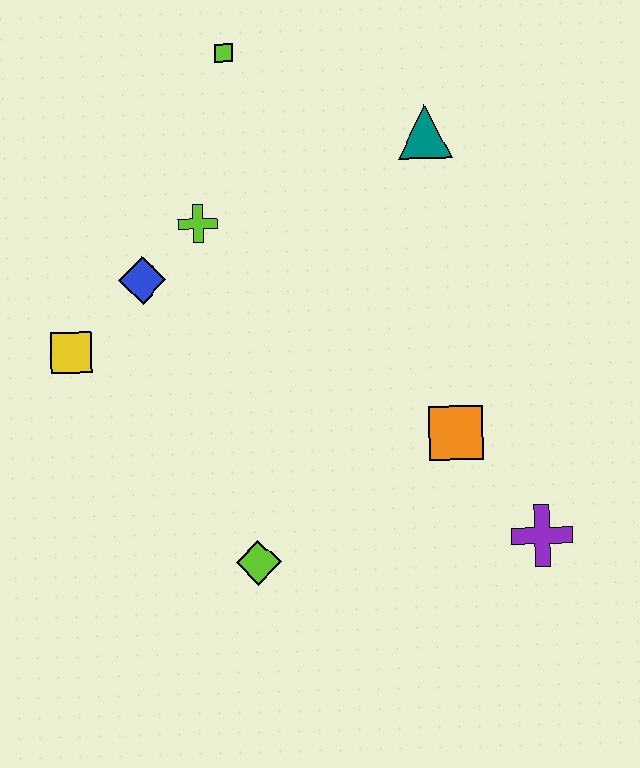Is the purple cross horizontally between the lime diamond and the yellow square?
No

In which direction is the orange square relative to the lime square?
The orange square is below the lime square.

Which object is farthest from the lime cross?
The purple cross is farthest from the lime cross.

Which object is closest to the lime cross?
The blue diamond is closest to the lime cross.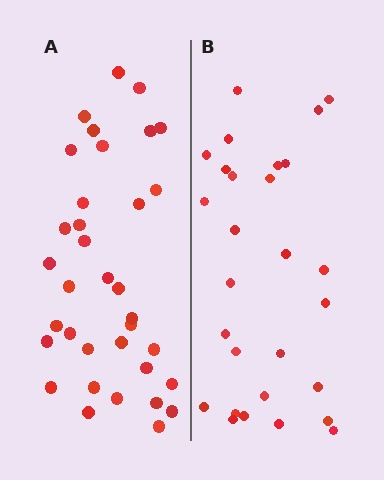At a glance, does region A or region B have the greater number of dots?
Region A (the left region) has more dots.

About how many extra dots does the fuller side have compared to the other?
Region A has roughly 8 or so more dots than region B.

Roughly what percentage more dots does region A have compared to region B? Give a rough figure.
About 25% more.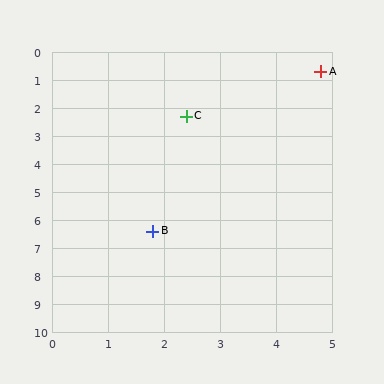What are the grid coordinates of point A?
Point A is at approximately (4.8, 0.7).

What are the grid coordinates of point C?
Point C is at approximately (2.4, 2.3).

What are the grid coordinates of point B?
Point B is at approximately (1.8, 6.4).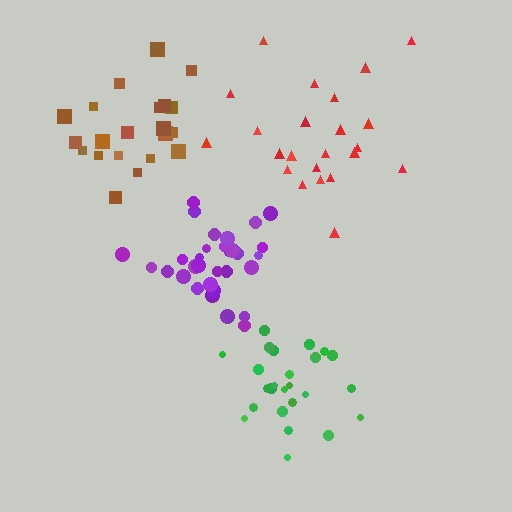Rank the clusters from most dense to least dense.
purple, green, brown, red.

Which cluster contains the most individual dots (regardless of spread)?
Purple (32).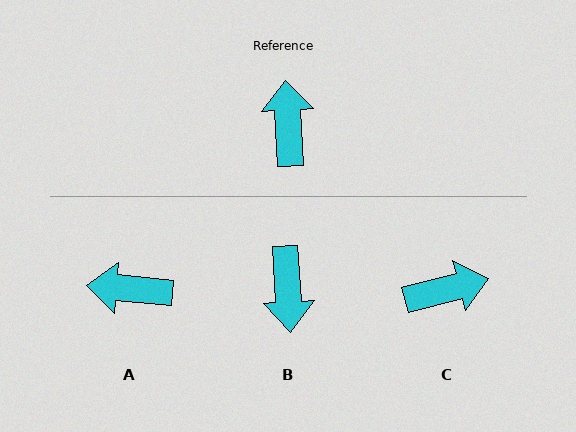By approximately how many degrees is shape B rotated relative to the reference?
Approximately 179 degrees clockwise.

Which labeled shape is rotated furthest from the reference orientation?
B, about 179 degrees away.